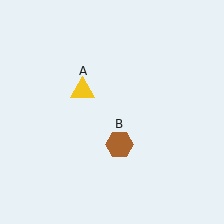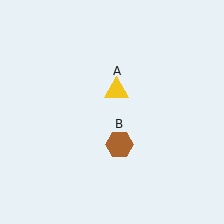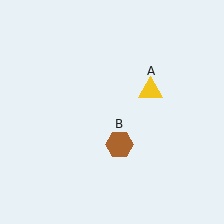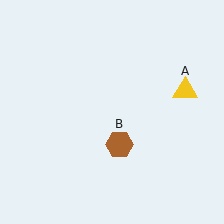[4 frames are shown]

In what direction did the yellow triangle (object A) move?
The yellow triangle (object A) moved right.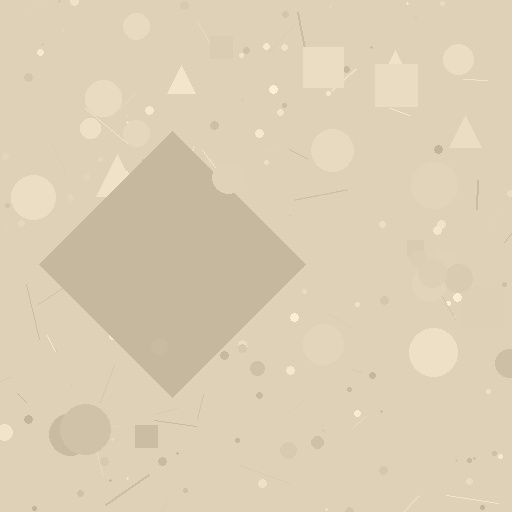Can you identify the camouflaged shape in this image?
The camouflaged shape is a diamond.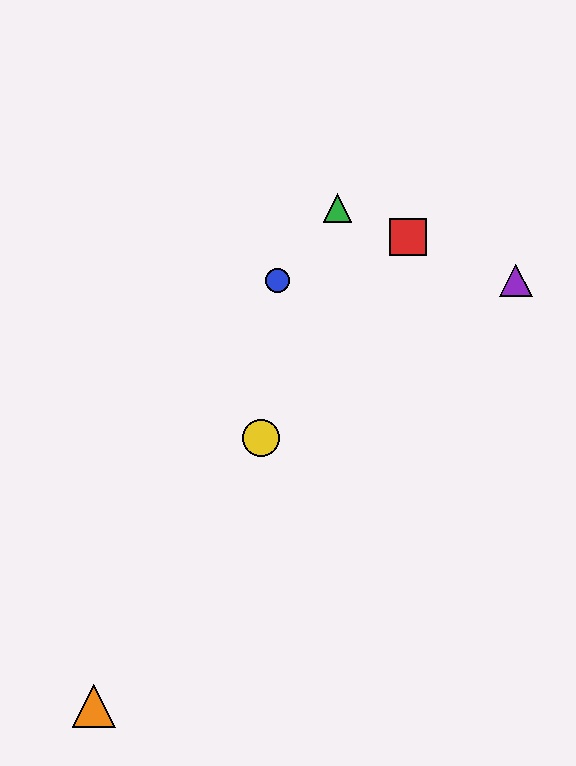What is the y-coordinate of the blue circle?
The blue circle is at y≈281.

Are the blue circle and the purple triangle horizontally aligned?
Yes, both are at y≈281.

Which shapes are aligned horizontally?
The blue circle, the purple triangle are aligned horizontally.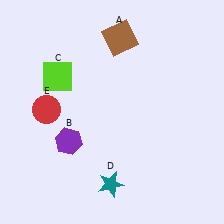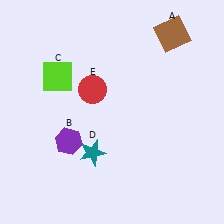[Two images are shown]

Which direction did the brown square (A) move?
The brown square (A) moved right.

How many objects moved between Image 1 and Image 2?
3 objects moved between the two images.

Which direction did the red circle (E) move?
The red circle (E) moved right.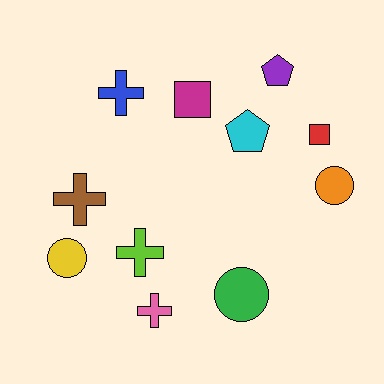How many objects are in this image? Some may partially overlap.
There are 11 objects.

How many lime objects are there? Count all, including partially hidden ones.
There is 1 lime object.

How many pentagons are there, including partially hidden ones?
There are 2 pentagons.